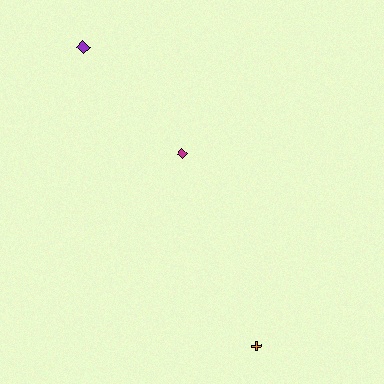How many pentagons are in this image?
There are no pentagons.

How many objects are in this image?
There are 3 objects.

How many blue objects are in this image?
There are no blue objects.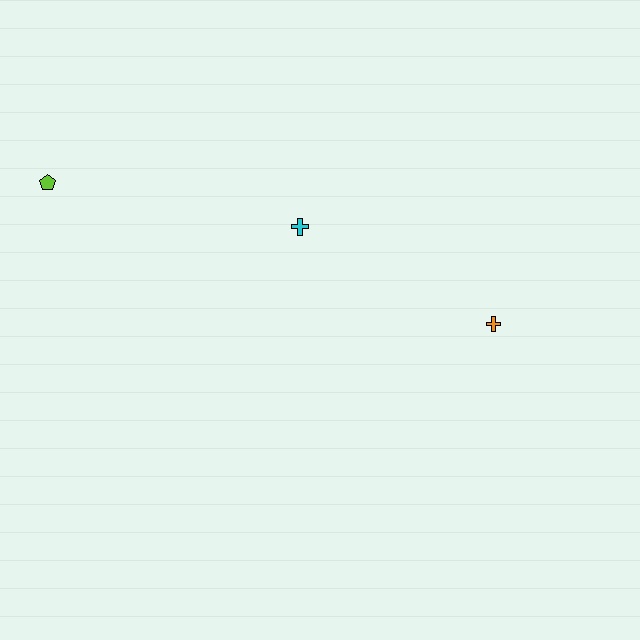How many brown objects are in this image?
There are no brown objects.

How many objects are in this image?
There are 3 objects.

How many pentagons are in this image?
There is 1 pentagon.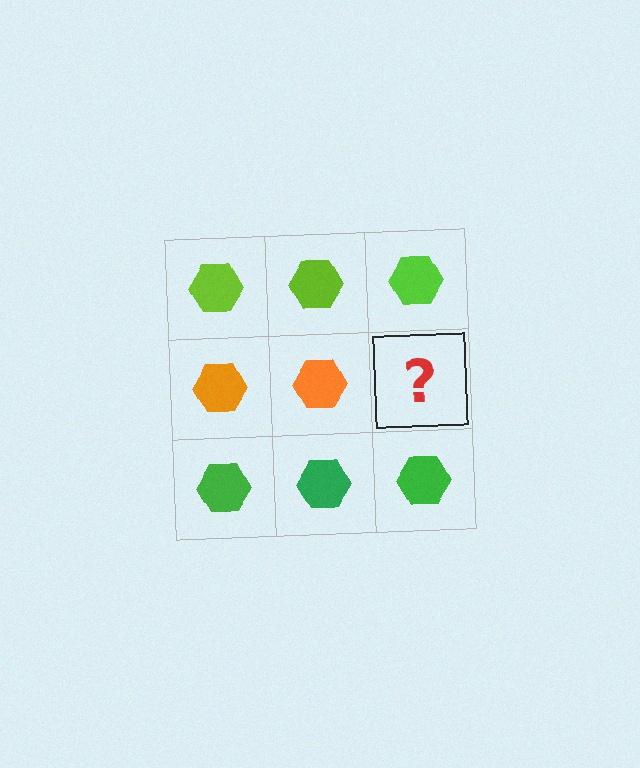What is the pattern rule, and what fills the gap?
The rule is that each row has a consistent color. The gap should be filled with an orange hexagon.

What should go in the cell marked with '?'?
The missing cell should contain an orange hexagon.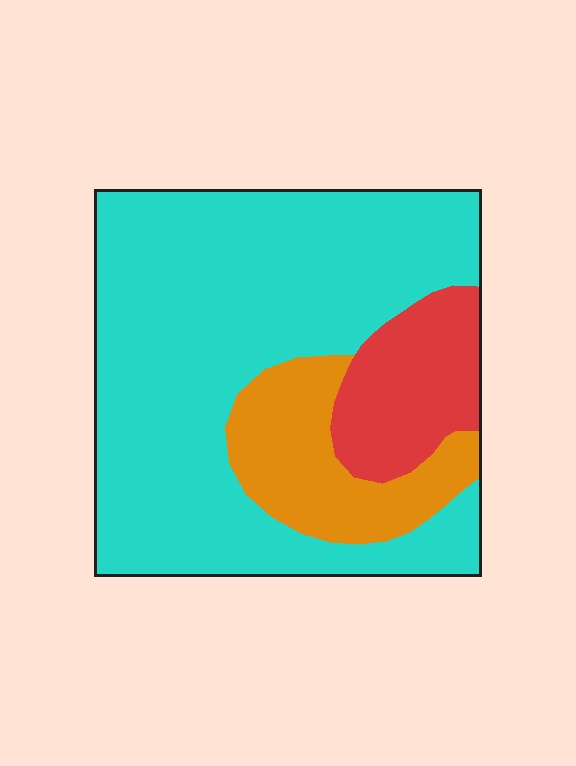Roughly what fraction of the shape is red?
Red takes up about one eighth (1/8) of the shape.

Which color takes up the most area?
Cyan, at roughly 70%.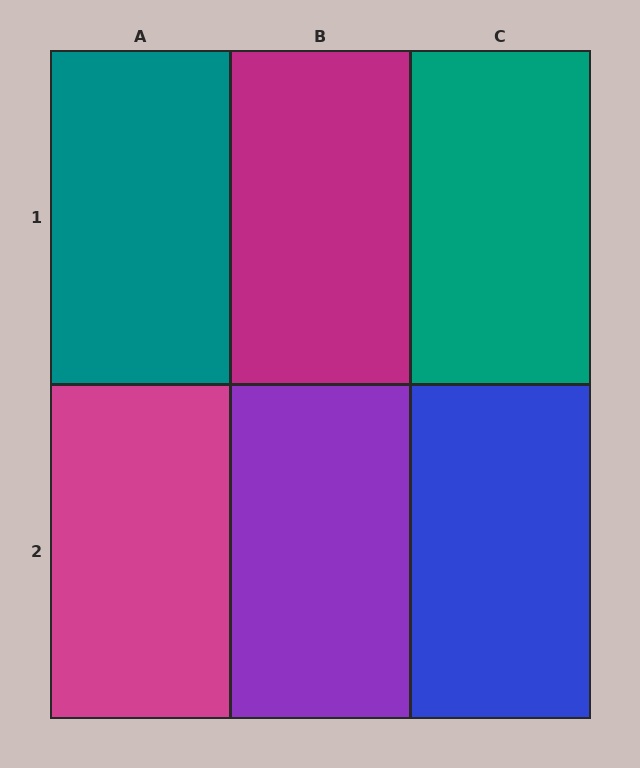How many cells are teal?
2 cells are teal.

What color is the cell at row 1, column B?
Magenta.